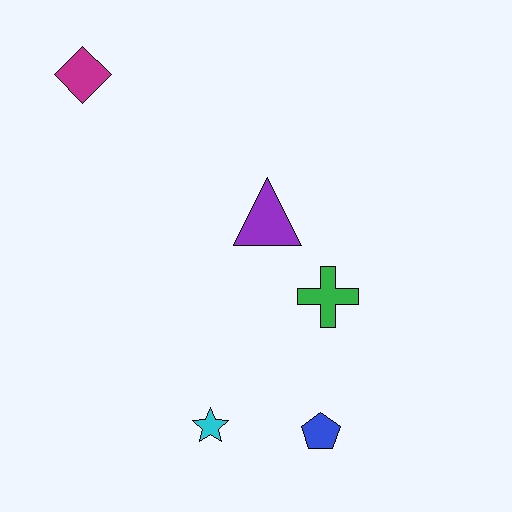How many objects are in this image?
There are 5 objects.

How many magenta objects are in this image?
There is 1 magenta object.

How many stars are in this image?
There is 1 star.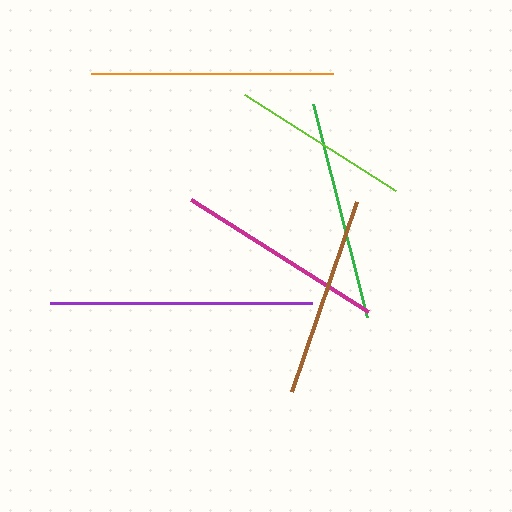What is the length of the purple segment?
The purple segment is approximately 262 pixels long.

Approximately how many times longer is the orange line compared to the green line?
The orange line is approximately 1.1 times the length of the green line.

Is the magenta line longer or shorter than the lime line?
The magenta line is longer than the lime line.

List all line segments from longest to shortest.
From longest to shortest: purple, orange, green, magenta, brown, lime.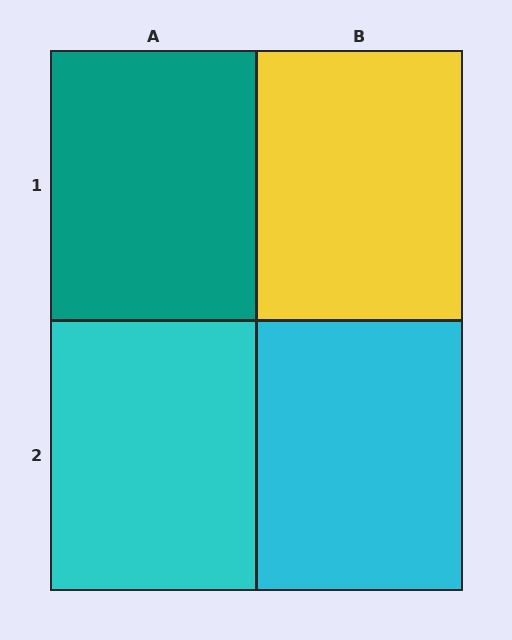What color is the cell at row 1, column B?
Yellow.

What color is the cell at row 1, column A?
Teal.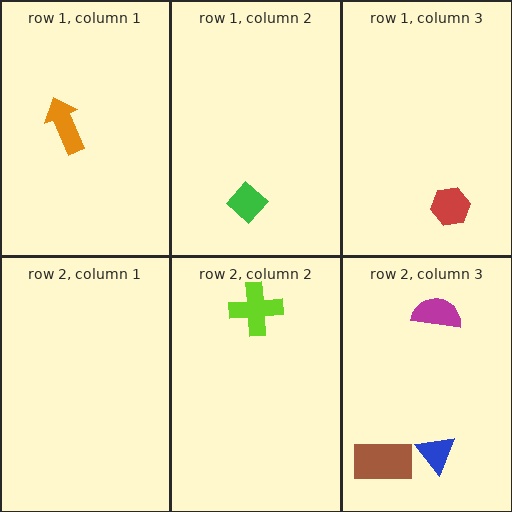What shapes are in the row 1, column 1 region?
The orange arrow.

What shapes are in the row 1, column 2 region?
The green diamond.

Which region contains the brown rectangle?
The row 2, column 3 region.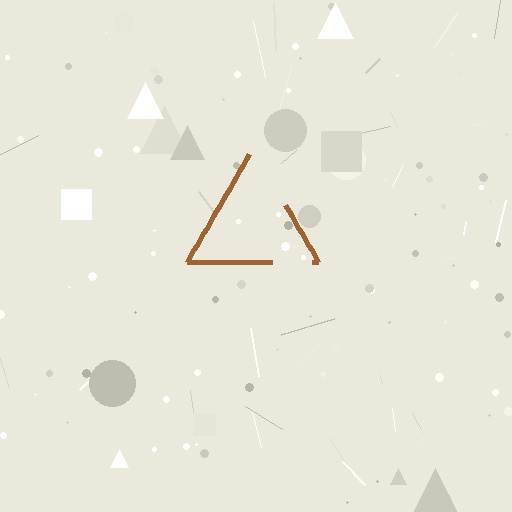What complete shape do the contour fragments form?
The contour fragments form a triangle.